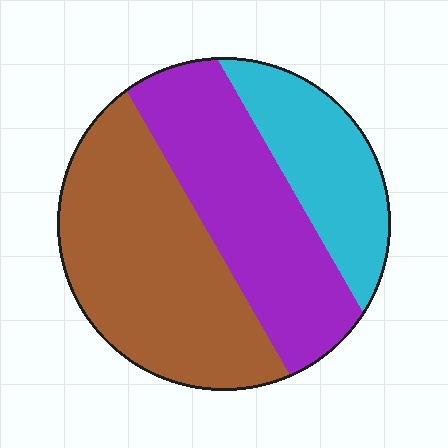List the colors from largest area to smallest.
From largest to smallest: brown, purple, cyan.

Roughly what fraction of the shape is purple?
Purple covers 35% of the shape.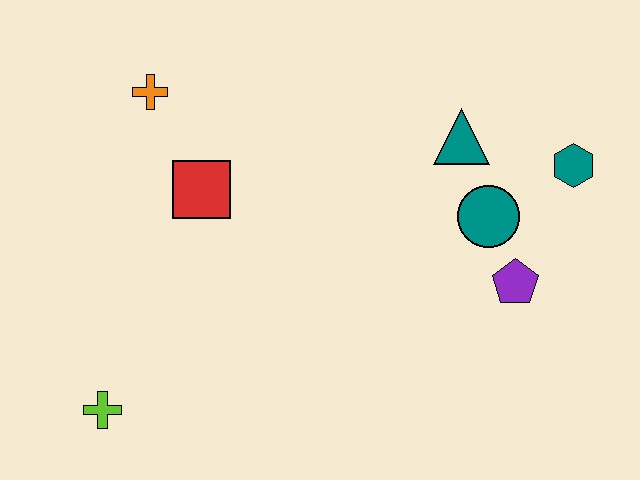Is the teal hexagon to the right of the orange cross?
Yes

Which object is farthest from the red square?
The teal hexagon is farthest from the red square.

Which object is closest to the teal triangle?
The teal circle is closest to the teal triangle.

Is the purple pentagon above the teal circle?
No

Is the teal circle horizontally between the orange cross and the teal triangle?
No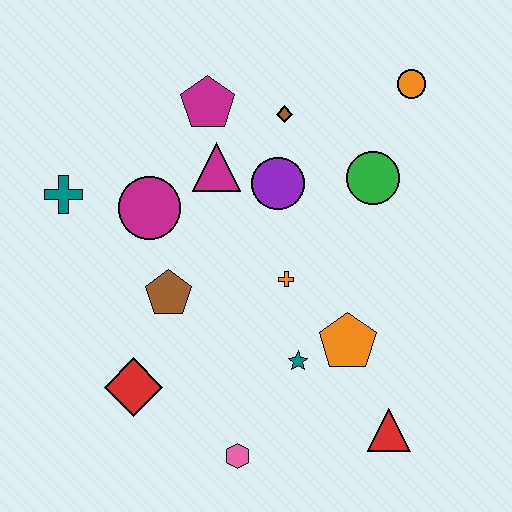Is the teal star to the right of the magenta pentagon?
Yes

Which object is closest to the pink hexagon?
The teal star is closest to the pink hexagon.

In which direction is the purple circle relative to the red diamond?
The purple circle is above the red diamond.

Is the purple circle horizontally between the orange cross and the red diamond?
Yes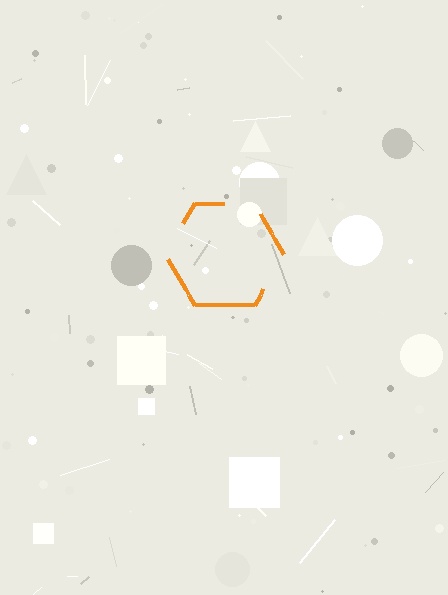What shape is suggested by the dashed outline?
The dashed outline suggests a hexagon.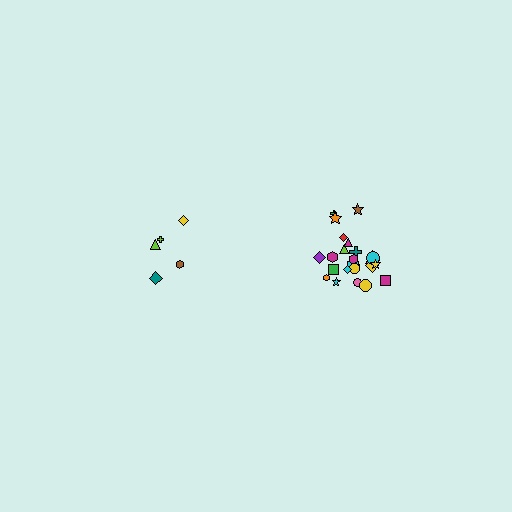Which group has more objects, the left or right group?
The right group.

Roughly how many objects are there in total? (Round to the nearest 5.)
Roughly 30 objects in total.